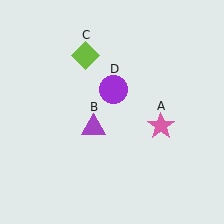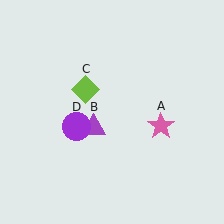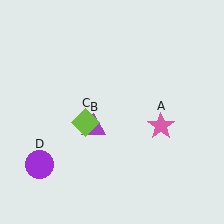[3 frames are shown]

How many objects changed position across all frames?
2 objects changed position: lime diamond (object C), purple circle (object D).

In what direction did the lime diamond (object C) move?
The lime diamond (object C) moved down.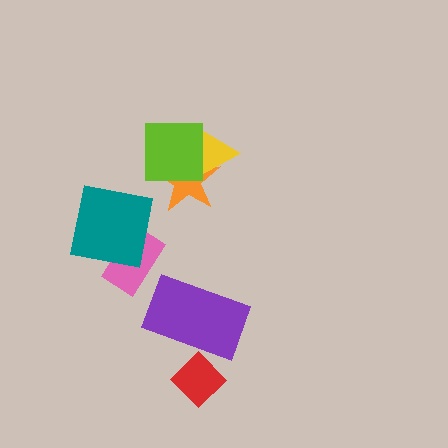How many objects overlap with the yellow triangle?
2 objects overlap with the yellow triangle.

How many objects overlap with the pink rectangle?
1 object overlaps with the pink rectangle.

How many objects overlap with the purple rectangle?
1 object overlaps with the purple rectangle.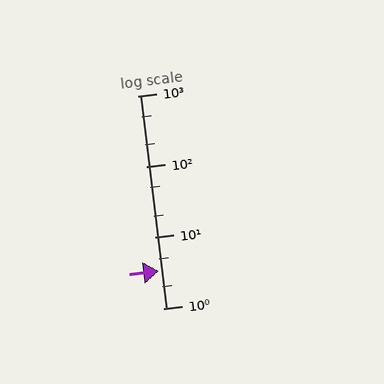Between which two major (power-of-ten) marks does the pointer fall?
The pointer is between 1 and 10.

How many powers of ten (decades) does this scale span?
The scale spans 3 decades, from 1 to 1000.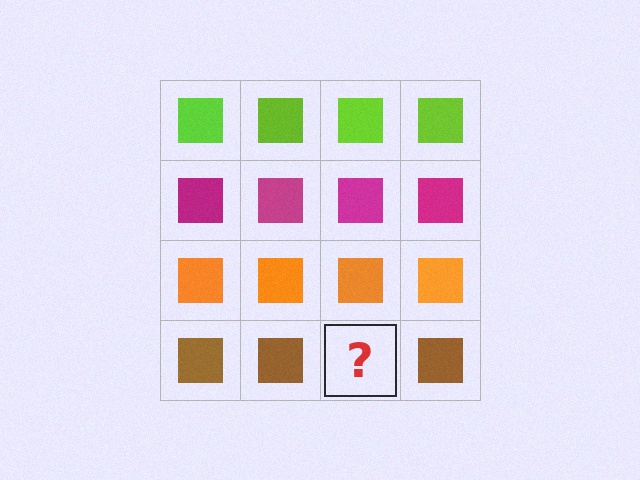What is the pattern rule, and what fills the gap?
The rule is that each row has a consistent color. The gap should be filled with a brown square.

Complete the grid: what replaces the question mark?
The question mark should be replaced with a brown square.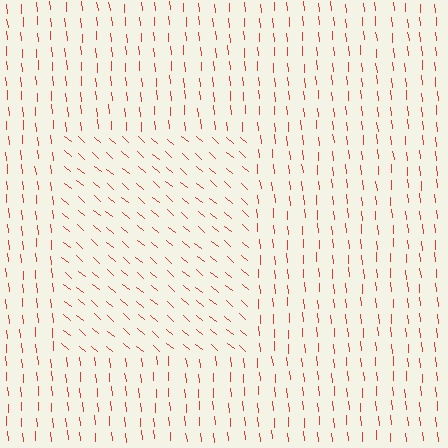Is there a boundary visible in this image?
Yes, there is a texture boundary formed by a change in line orientation.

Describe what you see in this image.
The image is filled with small red line segments. A rectangle region in the image has lines oriented differently from the surrounding lines, creating a visible texture boundary.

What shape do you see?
I see a rectangle.